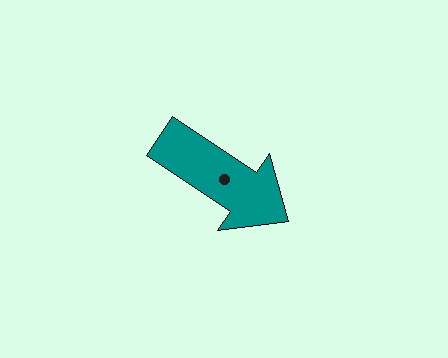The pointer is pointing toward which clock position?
Roughly 4 o'clock.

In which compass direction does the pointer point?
Southeast.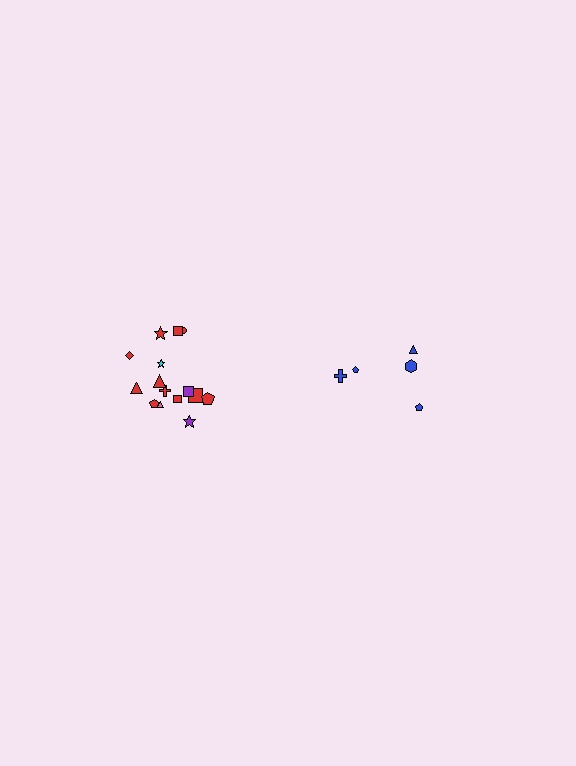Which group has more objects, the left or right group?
The left group.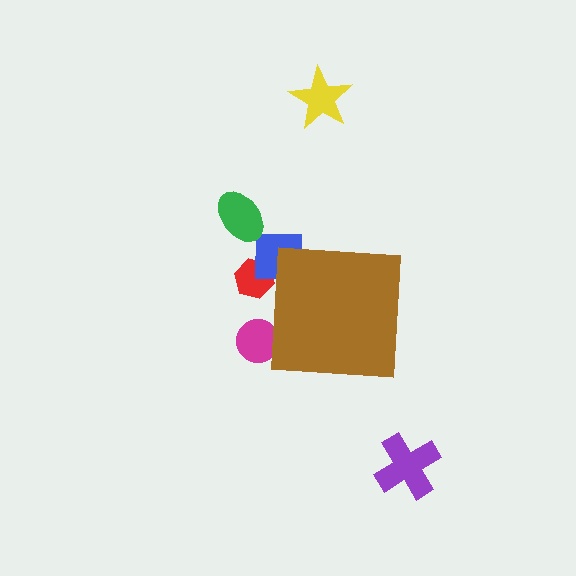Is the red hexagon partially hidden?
Yes, the red hexagon is partially hidden behind the brown square.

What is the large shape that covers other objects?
A brown square.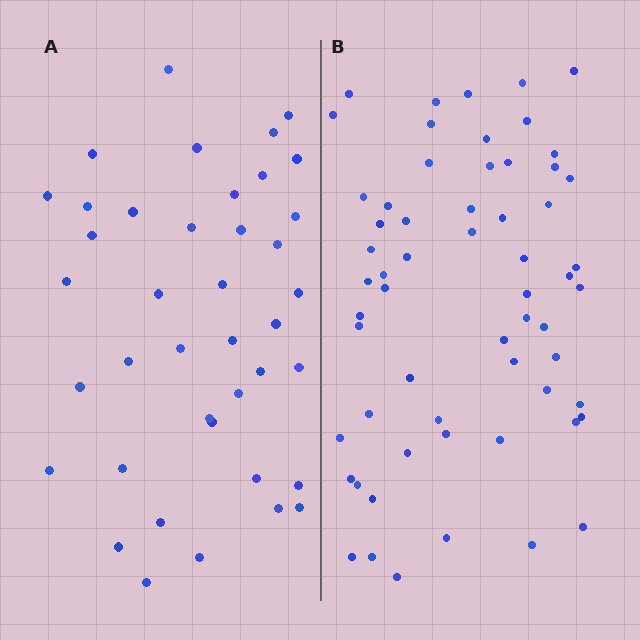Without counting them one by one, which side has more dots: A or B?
Region B (the right region) has more dots.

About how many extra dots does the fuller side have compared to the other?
Region B has approximately 20 more dots than region A.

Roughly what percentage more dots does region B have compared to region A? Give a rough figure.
About 50% more.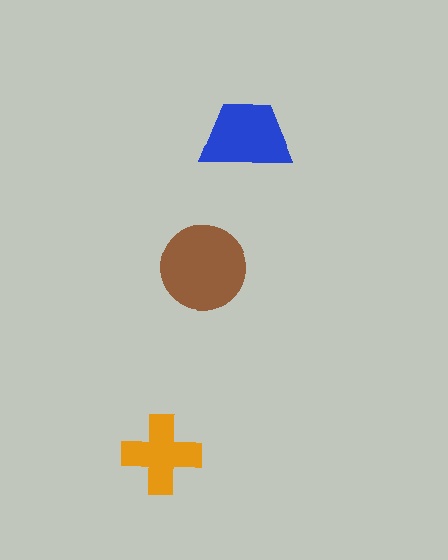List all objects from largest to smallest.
The brown circle, the blue trapezoid, the orange cross.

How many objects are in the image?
There are 3 objects in the image.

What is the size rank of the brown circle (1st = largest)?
1st.